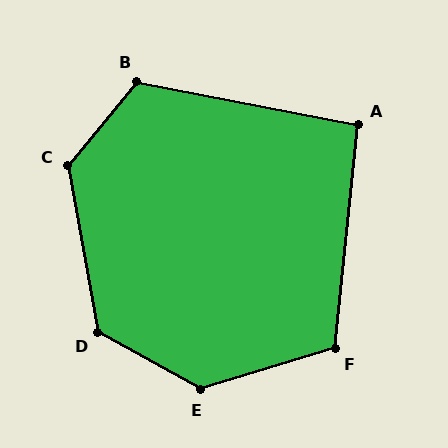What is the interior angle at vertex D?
Approximately 129 degrees (obtuse).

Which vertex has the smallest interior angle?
A, at approximately 95 degrees.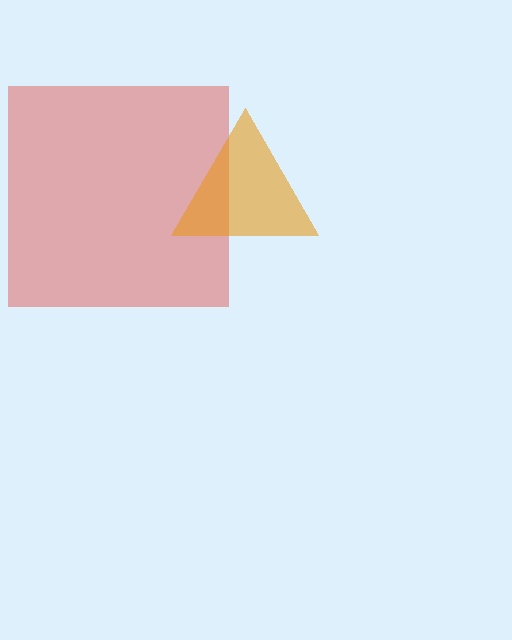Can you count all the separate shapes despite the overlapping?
Yes, there are 2 separate shapes.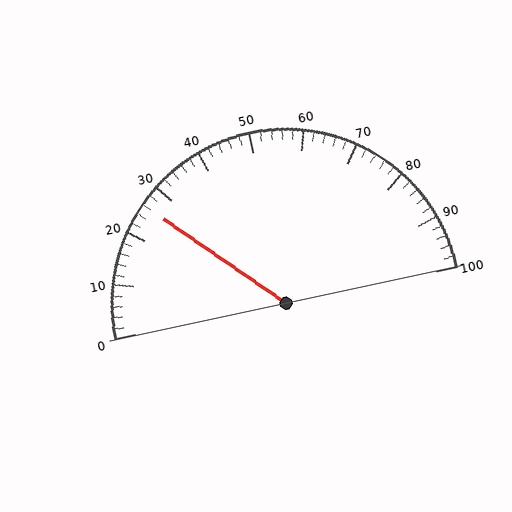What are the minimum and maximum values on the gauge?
The gauge ranges from 0 to 100.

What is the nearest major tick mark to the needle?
The nearest major tick mark is 30.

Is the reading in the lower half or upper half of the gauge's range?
The reading is in the lower half of the range (0 to 100).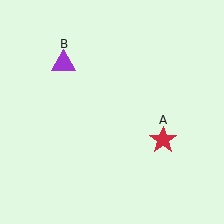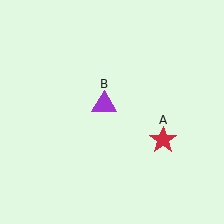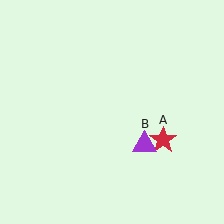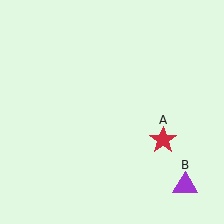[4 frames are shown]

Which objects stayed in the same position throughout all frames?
Red star (object A) remained stationary.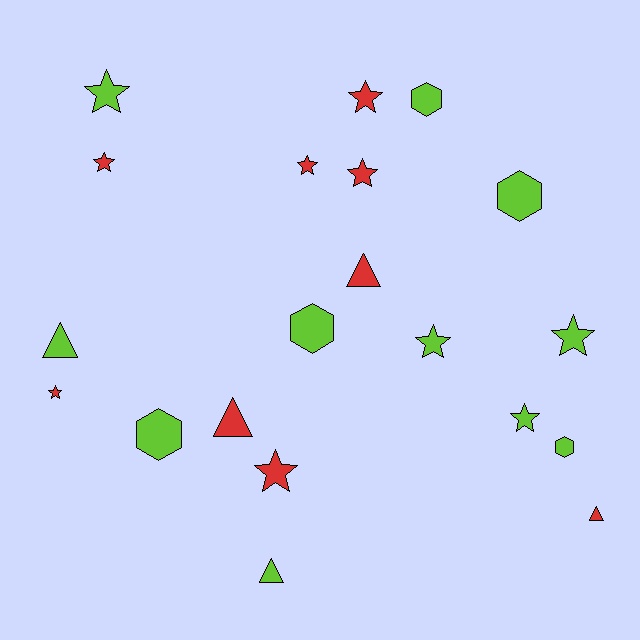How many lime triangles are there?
There are 2 lime triangles.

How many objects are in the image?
There are 20 objects.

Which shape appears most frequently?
Star, with 10 objects.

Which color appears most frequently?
Lime, with 11 objects.